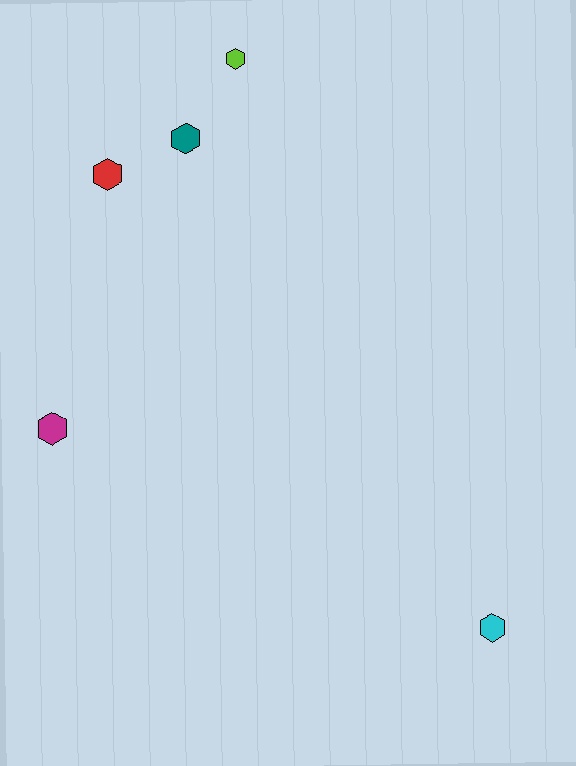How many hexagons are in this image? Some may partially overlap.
There are 5 hexagons.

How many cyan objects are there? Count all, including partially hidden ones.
There is 1 cyan object.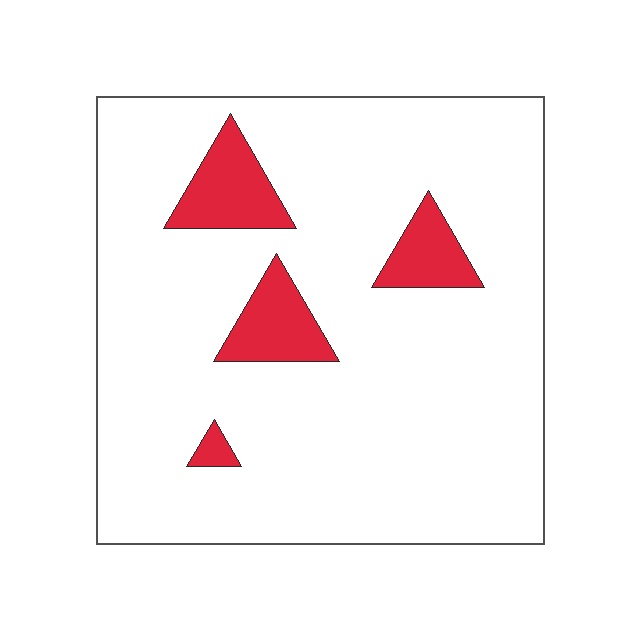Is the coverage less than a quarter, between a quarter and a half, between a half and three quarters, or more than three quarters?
Less than a quarter.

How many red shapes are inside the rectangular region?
4.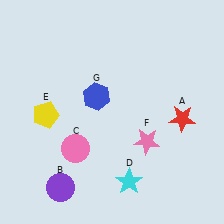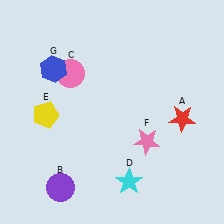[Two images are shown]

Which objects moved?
The objects that moved are: the pink circle (C), the blue hexagon (G).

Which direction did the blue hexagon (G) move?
The blue hexagon (G) moved left.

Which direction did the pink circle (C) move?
The pink circle (C) moved up.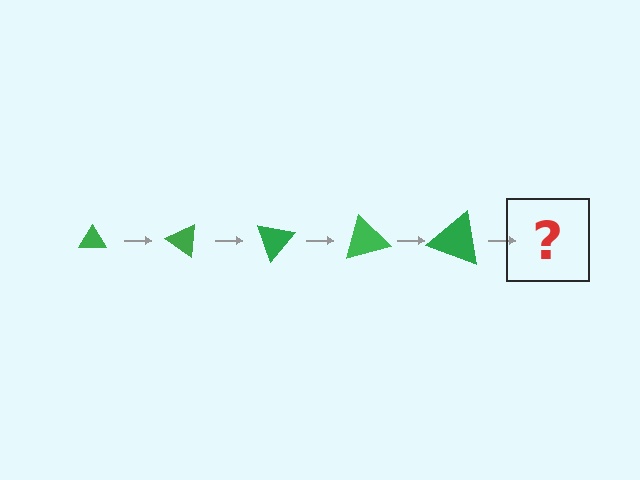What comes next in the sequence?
The next element should be a triangle, larger than the previous one and rotated 175 degrees from the start.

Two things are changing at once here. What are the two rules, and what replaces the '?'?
The two rules are that the triangle grows larger each step and it rotates 35 degrees each step. The '?' should be a triangle, larger than the previous one and rotated 175 degrees from the start.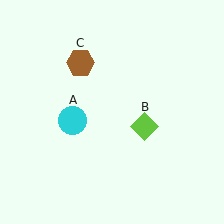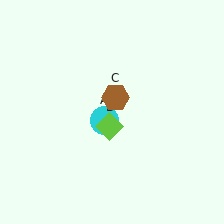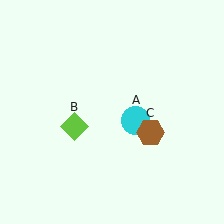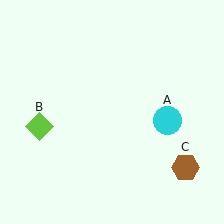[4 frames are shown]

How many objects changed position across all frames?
3 objects changed position: cyan circle (object A), lime diamond (object B), brown hexagon (object C).